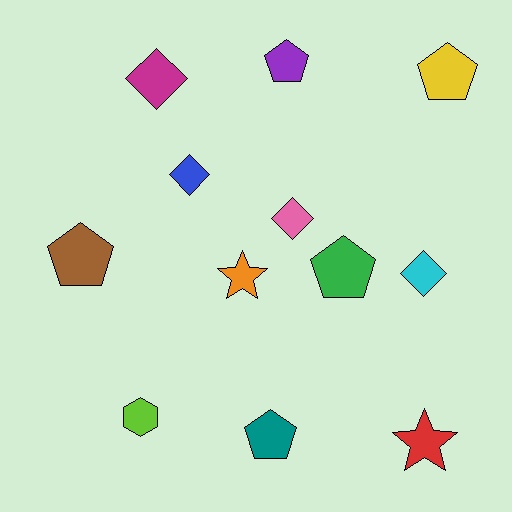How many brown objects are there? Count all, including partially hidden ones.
There is 1 brown object.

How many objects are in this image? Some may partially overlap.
There are 12 objects.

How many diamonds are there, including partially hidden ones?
There are 4 diamonds.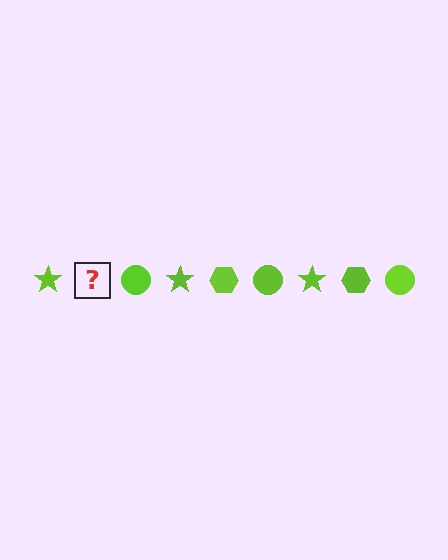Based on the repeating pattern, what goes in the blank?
The blank should be a lime hexagon.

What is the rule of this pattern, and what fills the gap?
The rule is that the pattern cycles through star, hexagon, circle shapes in lime. The gap should be filled with a lime hexagon.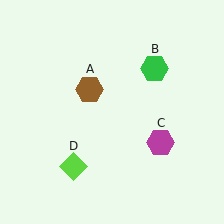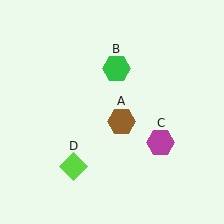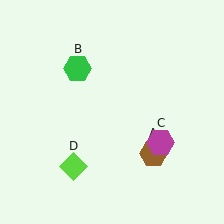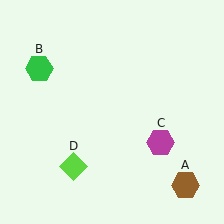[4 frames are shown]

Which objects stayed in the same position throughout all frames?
Magenta hexagon (object C) and lime diamond (object D) remained stationary.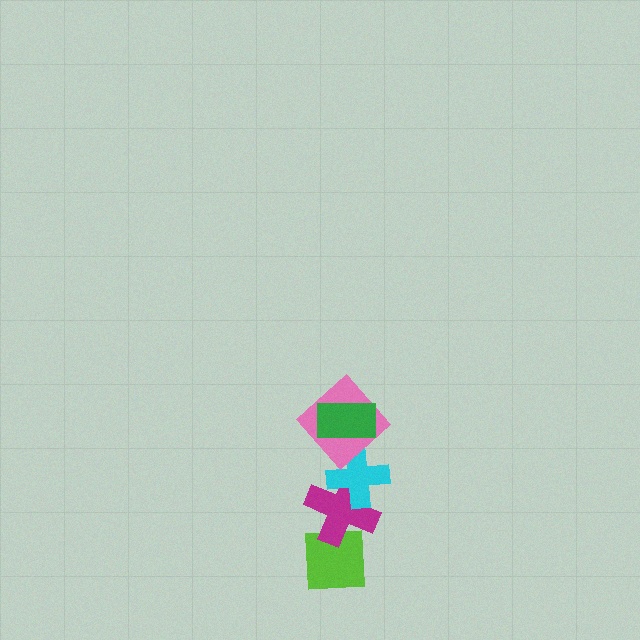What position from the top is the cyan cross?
The cyan cross is 3rd from the top.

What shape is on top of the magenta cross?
The cyan cross is on top of the magenta cross.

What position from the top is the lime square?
The lime square is 5th from the top.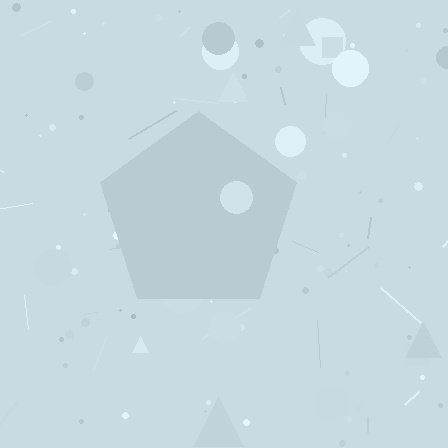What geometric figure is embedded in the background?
A pentagon is embedded in the background.